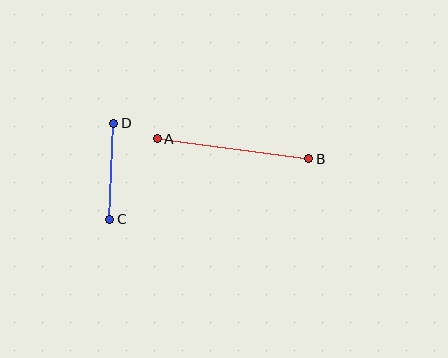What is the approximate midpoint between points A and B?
The midpoint is at approximately (233, 149) pixels.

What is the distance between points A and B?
The distance is approximately 153 pixels.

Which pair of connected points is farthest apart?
Points A and B are farthest apart.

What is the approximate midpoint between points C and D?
The midpoint is at approximately (112, 171) pixels.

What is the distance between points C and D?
The distance is approximately 96 pixels.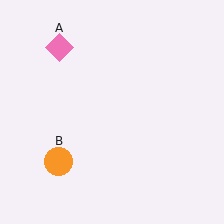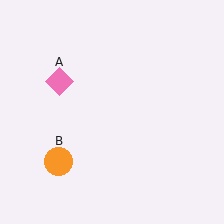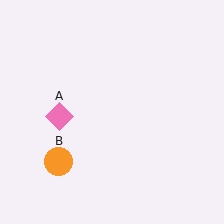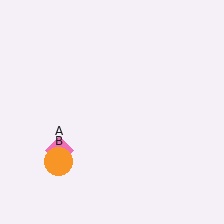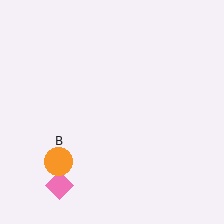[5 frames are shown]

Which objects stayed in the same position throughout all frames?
Orange circle (object B) remained stationary.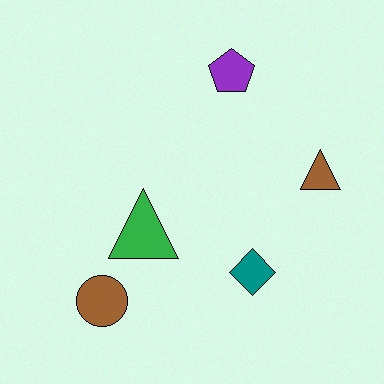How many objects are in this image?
There are 5 objects.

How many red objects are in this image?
There are no red objects.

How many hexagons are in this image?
There are no hexagons.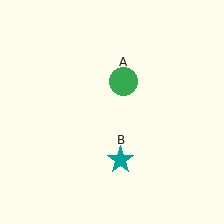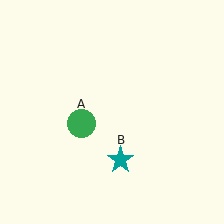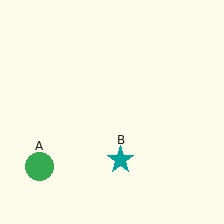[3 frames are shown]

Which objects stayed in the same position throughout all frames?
Teal star (object B) remained stationary.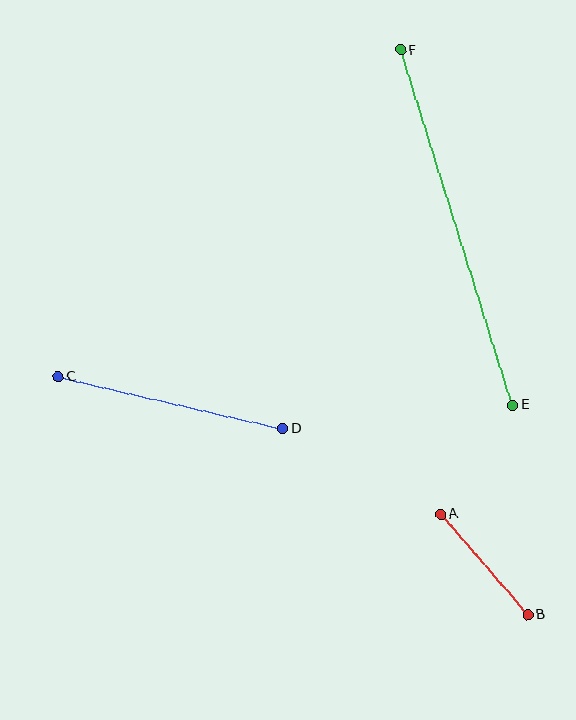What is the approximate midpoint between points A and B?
The midpoint is at approximately (484, 565) pixels.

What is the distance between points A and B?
The distance is approximately 133 pixels.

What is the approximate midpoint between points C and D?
The midpoint is at approximately (170, 402) pixels.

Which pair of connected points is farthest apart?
Points E and F are farthest apart.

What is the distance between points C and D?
The distance is approximately 231 pixels.